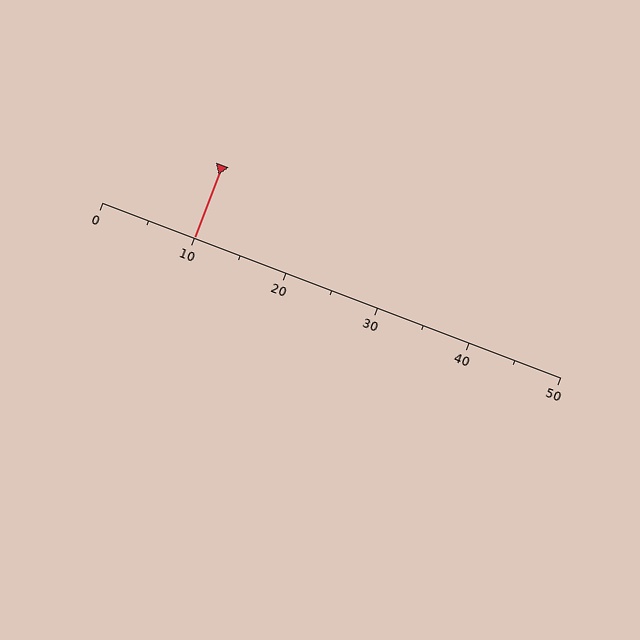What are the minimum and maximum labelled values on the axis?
The axis runs from 0 to 50.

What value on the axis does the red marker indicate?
The marker indicates approximately 10.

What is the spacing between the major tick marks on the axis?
The major ticks are spaced 10 apart.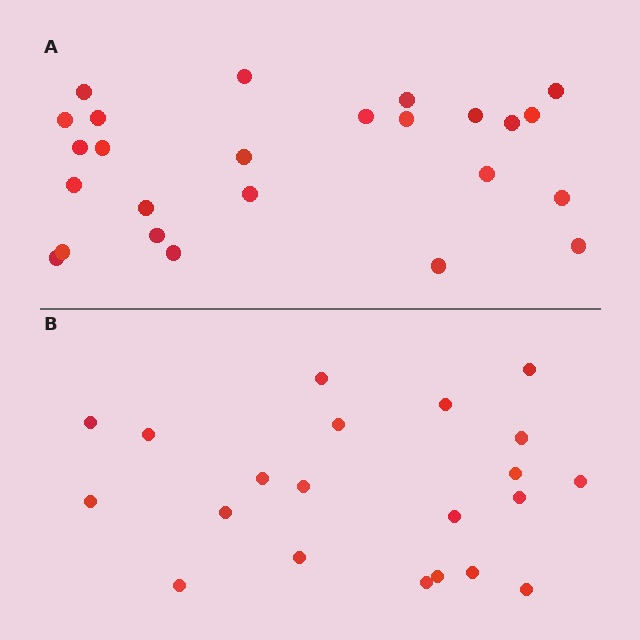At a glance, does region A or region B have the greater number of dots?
Region A (the top region) has more dots.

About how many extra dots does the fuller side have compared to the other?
Region A has about 4 more dots than region B.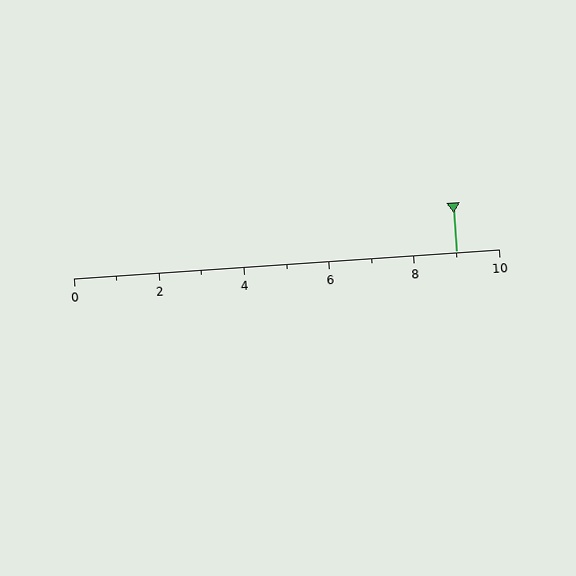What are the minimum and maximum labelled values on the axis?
The axis runs from 0 to 10.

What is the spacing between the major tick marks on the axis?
The major ticks are spaced 2 apart.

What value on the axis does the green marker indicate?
The marker indicates approximately 9.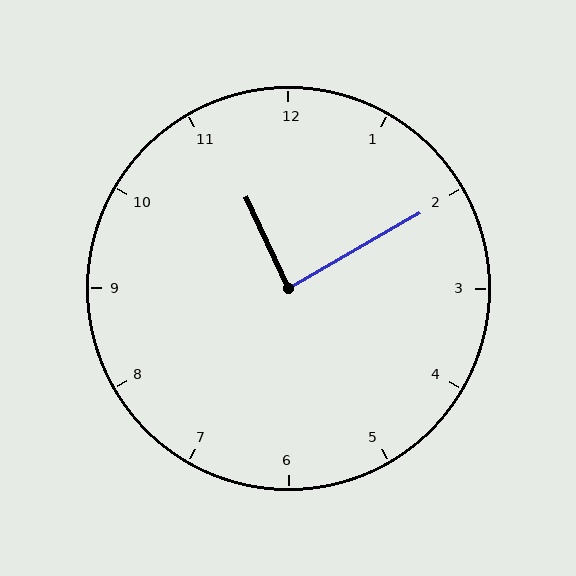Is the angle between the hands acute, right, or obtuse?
It is right.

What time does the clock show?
11:10.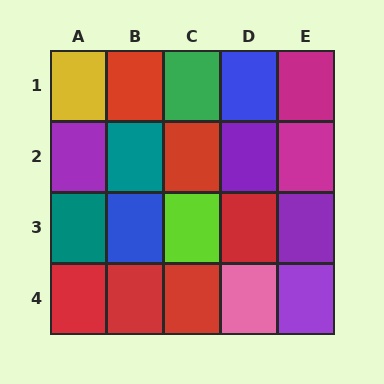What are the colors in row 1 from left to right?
Yellow, red, green, blue, magenta.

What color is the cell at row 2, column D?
Purple.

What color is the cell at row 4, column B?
Red.